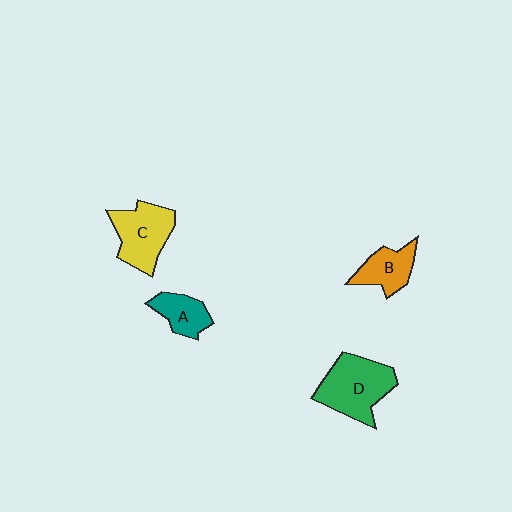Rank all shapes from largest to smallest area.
From largest to smallest: D (green), C (yellow), B (orange), A (teal).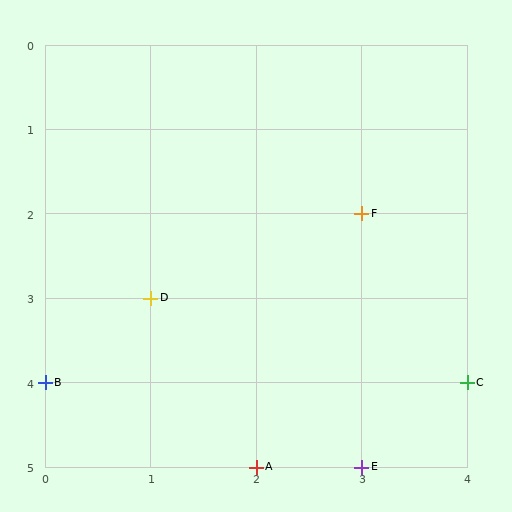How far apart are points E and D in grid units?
Points E and D are 2 columns and 2 rows apart (about 2.8 grid units diagonally).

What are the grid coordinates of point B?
Point B is at grid coordinates (0, 4).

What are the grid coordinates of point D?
Point D is at grid coordinates (1, 3).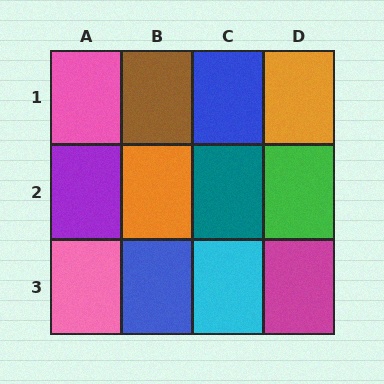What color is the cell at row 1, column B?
Brown.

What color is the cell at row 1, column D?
Orange.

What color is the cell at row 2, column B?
Orange.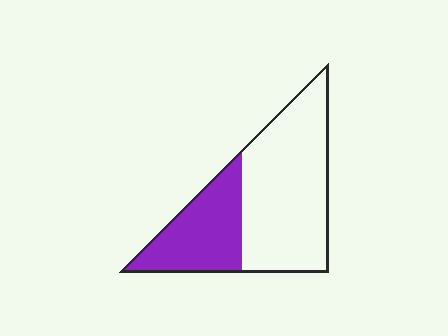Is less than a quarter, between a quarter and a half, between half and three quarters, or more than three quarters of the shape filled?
Between a quarter and a half.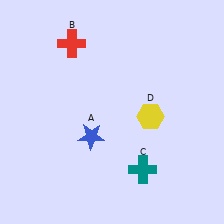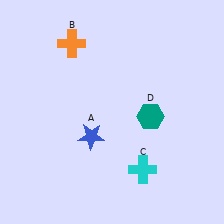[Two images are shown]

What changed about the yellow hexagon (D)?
In Image 1, D is yellow. In Image 2, it changed to teal.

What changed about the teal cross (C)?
In Image 1, C is teal. In Image 2, it changed to cyan.